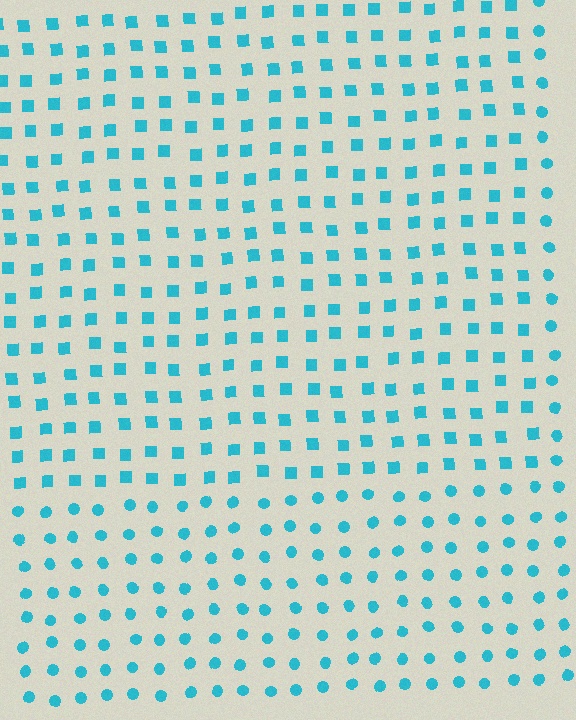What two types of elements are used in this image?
The image uses squares inside the rectangle region and circles outside it.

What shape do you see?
I see a rectangle.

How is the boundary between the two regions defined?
The boundary is defined by a change in element shape: squares inside vs. circles outside. All elements share the same color and spacing.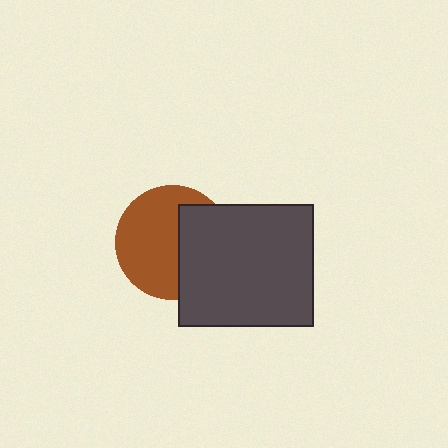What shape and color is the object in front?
The object in front is a dark gray rectangle.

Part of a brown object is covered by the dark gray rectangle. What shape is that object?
It is a circle.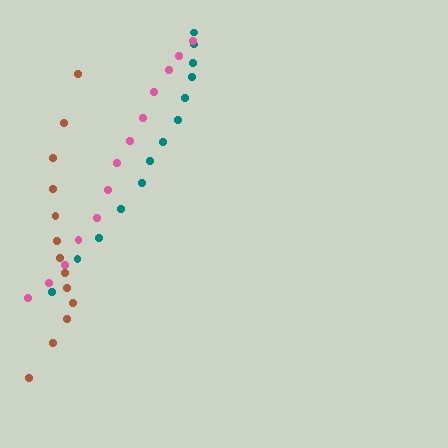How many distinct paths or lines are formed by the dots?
There are 3 distinct paths.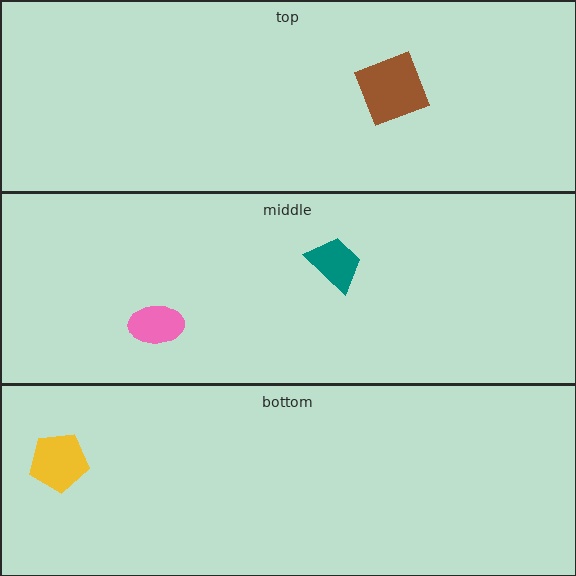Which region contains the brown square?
The top region.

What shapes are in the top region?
The brown square.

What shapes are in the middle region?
The teal trapezoid, the pink ellipse.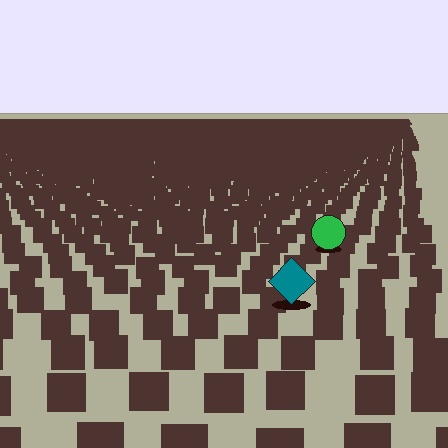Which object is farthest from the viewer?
The green circle is farthest from the viewer. It appears smaller and the ground texture around it is denser.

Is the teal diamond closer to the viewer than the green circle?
Yes. The teal diamond is closer — you can tell from the texture gradient: the ground texture is coarser near it.